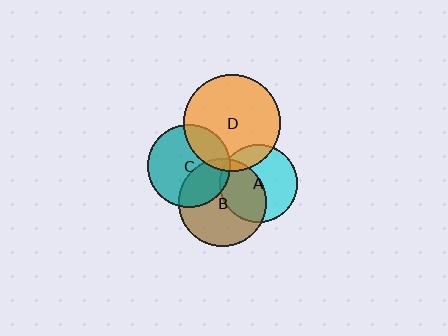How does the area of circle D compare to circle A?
Approximately 1.5 times.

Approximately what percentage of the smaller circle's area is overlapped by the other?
Approximately 45%.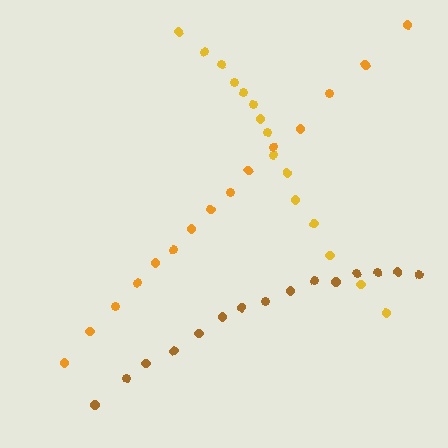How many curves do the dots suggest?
There are 3 distinct paths.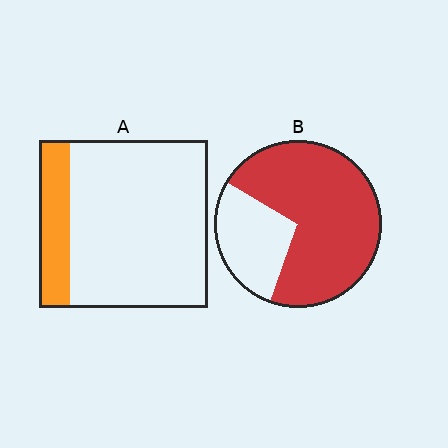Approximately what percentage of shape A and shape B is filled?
A is approximately 20% and B is approximately 70%.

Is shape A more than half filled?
No.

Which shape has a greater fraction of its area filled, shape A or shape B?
Shape B.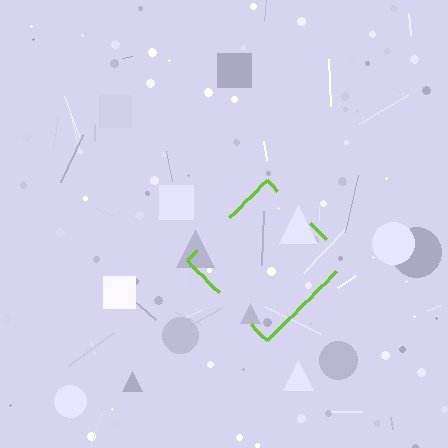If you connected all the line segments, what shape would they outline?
They would outline a diamond.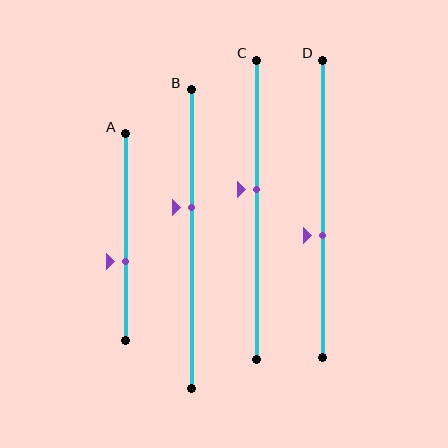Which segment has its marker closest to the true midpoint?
Segment C has its marker closest to the true midpoint.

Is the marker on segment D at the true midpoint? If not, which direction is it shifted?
No, the marker on segment D is shifted downward by about 9% of the segment length.